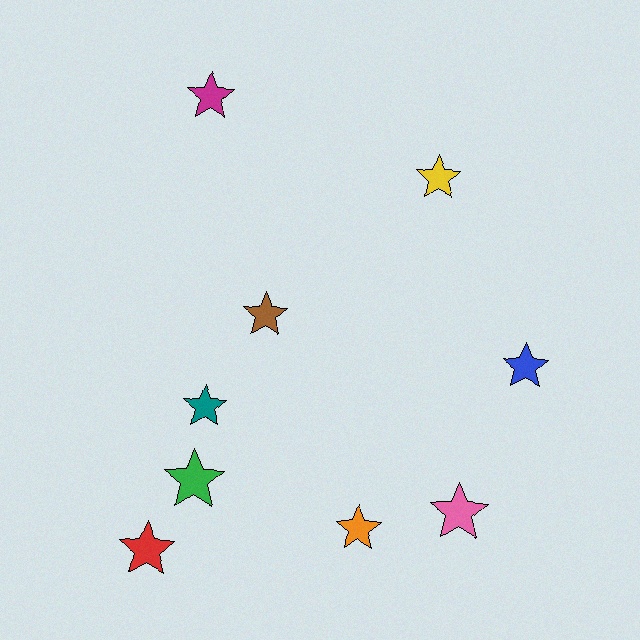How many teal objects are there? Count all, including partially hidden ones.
There is 1 teal object.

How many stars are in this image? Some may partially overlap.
There are 9 stars.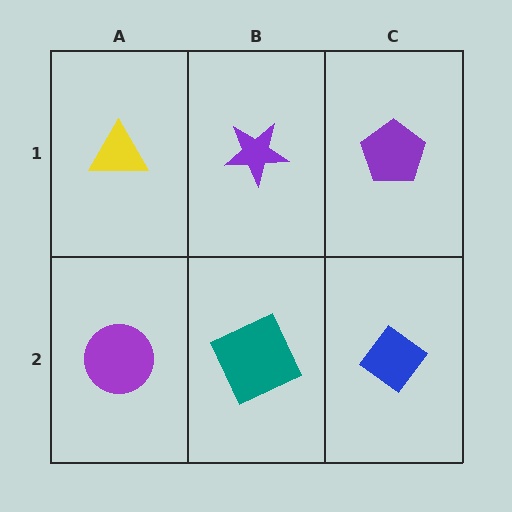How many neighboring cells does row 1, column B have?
3.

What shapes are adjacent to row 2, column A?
A yellow triangle (row 1, column A), a teal square (row 2, column B).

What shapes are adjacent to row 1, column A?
A purple circle (row 2, column A), a purple star (row 1, column B).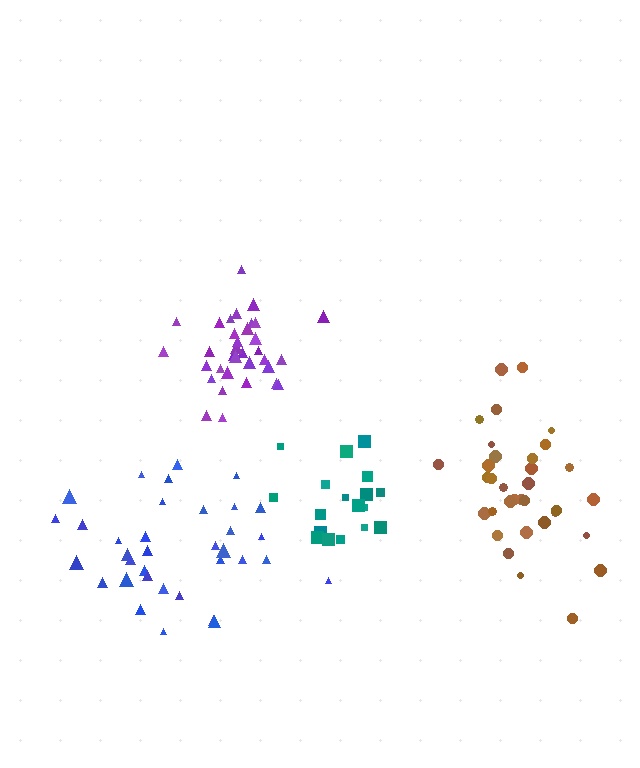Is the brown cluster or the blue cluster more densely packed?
Brown.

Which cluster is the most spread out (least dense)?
Blue.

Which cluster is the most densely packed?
Purple.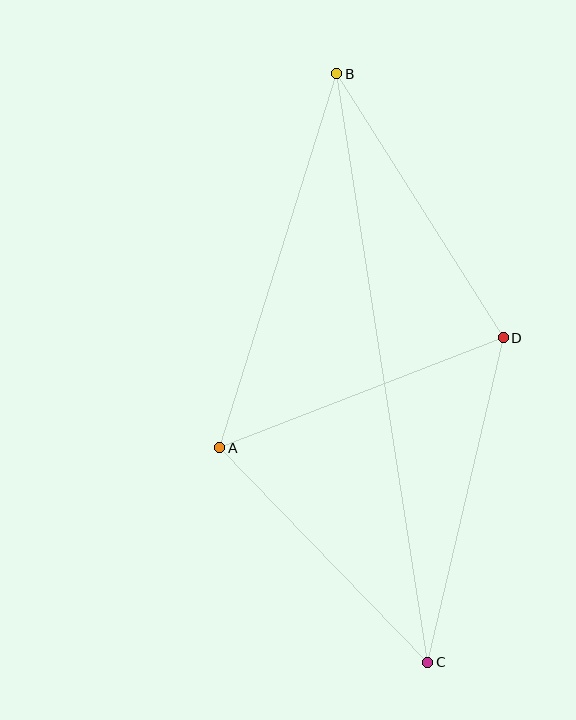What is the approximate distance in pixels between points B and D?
The distance between B and D is approximately 312 pixels.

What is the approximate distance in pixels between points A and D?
The distance between A and D is approximately 305 pixels.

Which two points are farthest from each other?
Points B and C are farthest from each other.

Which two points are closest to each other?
Points A and C are closest to each other.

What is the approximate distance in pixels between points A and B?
The distance between A and B is approximately 392 pixels.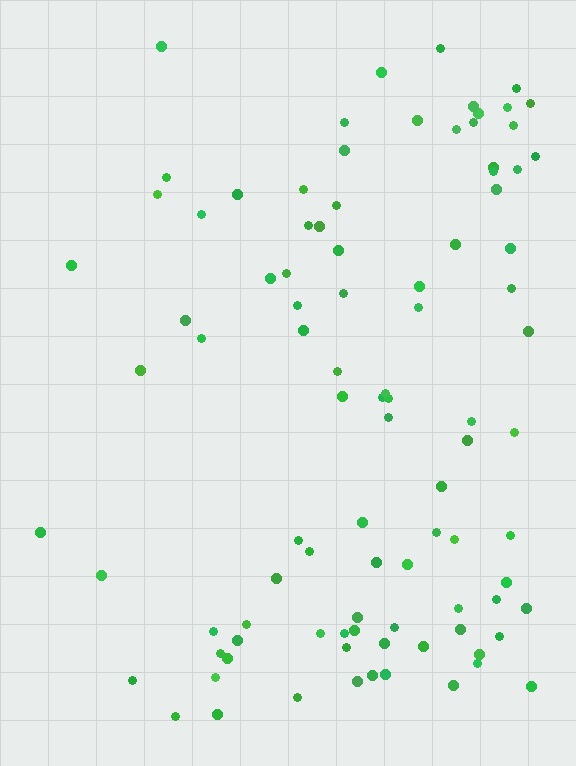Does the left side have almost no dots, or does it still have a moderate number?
Still a moderate number, just noticeably fewer than the right.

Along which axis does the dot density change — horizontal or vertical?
Horizontal.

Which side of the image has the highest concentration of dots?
The right.